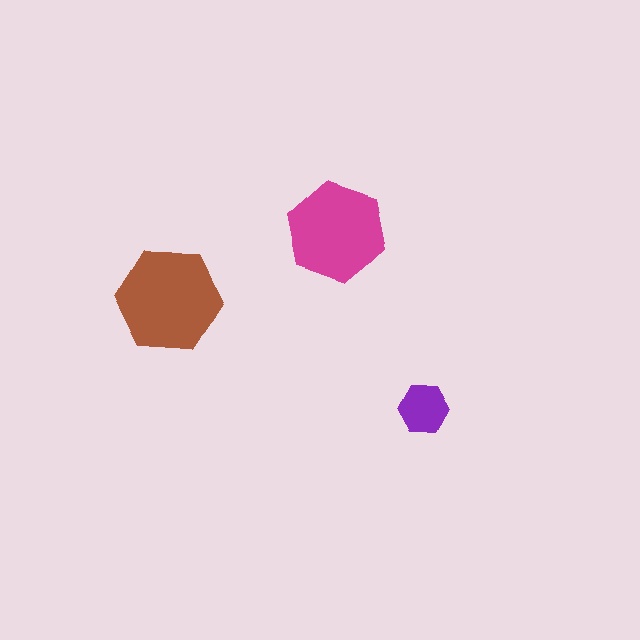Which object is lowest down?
The purple hexagon is bottommost.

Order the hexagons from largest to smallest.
the brown one, the magenta one, the purple one.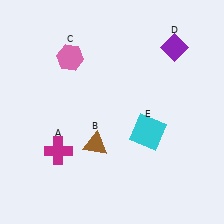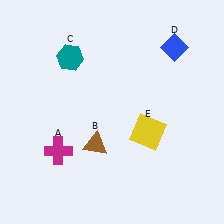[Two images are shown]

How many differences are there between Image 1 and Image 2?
There are 3 differences between the two images.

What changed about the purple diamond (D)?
In Image 1, D is purple. In Image 2, it changed to blue.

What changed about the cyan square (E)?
In Image 1, E is cyan. In Image 2, it changed to yellow.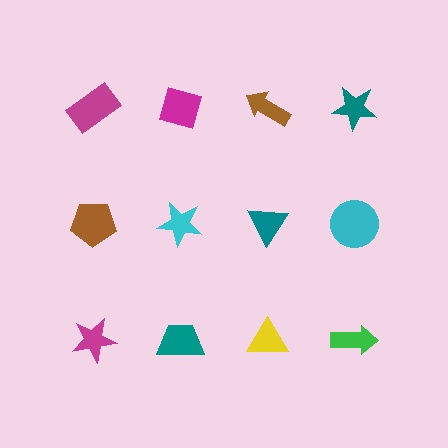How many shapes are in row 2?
4 shapes.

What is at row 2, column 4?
A cyan circle.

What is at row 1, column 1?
A magenta rectangle.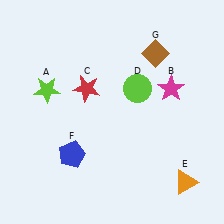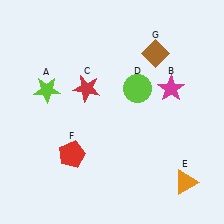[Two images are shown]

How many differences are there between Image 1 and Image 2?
There is 1 difference between the two images.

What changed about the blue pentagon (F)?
In Image 1, F is blue. In Image 2, it changed to red.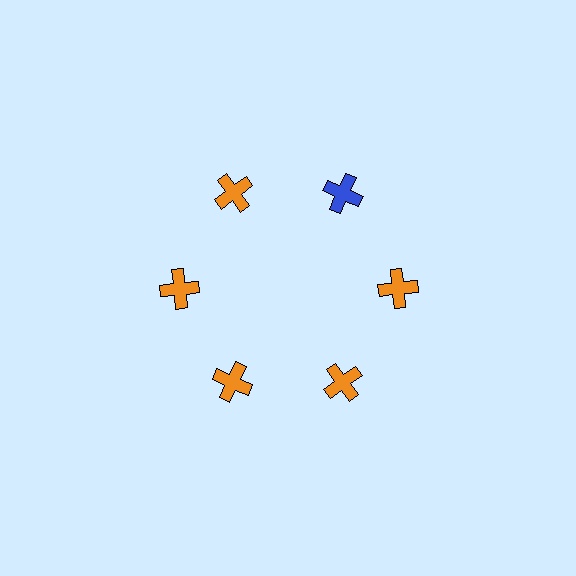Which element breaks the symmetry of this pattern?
The blue cross at roughly the 1 o'clock position breaks the symmetry. All other shapes are orange crosses.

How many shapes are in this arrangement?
There are 6 shapes arranged in a ring pattern.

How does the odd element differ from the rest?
It has a different color: blue instead of orange.